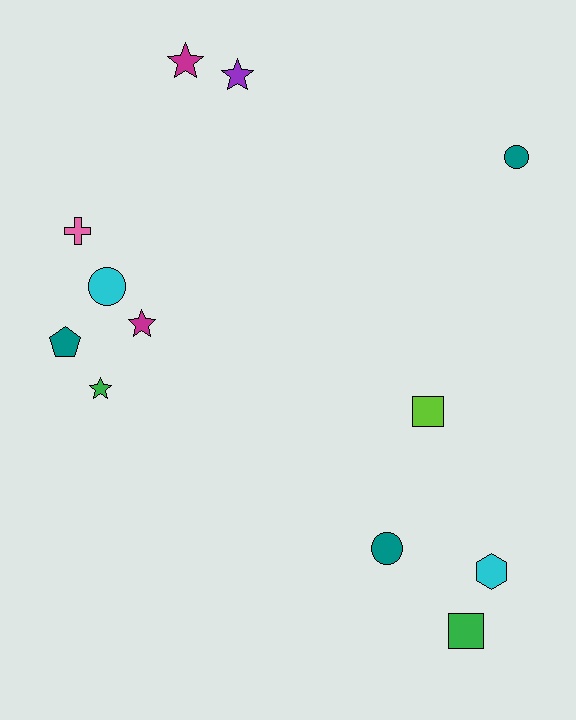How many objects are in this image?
There are 12 objects.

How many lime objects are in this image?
There is 1 lime object.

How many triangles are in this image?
There are no triangles.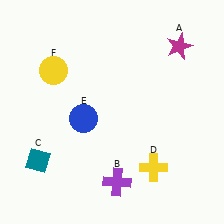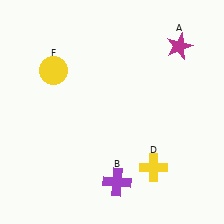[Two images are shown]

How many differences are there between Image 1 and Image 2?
There are 2 differences between the two images.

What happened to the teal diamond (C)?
The teal diamond (C) was removed in Image 2. It was in the bottom-left area of Image 1.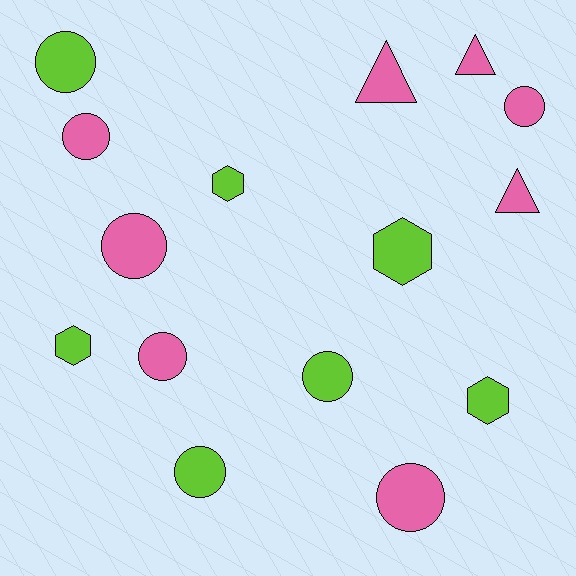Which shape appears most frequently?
Circle, with 8 objects.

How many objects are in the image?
There are 15 objects.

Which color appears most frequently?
Pink, with 8 objects.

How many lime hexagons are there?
There are 4 lime hexagons.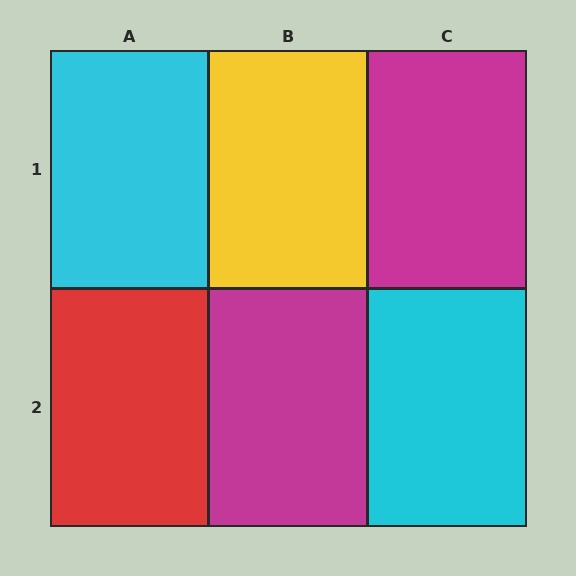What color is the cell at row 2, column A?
Red.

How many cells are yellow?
1 cell is yellow.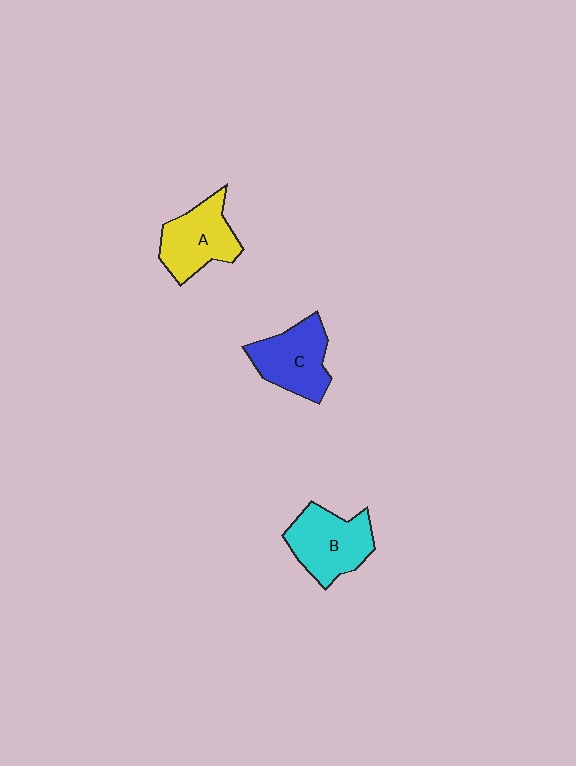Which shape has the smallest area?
Shape A (yellow).